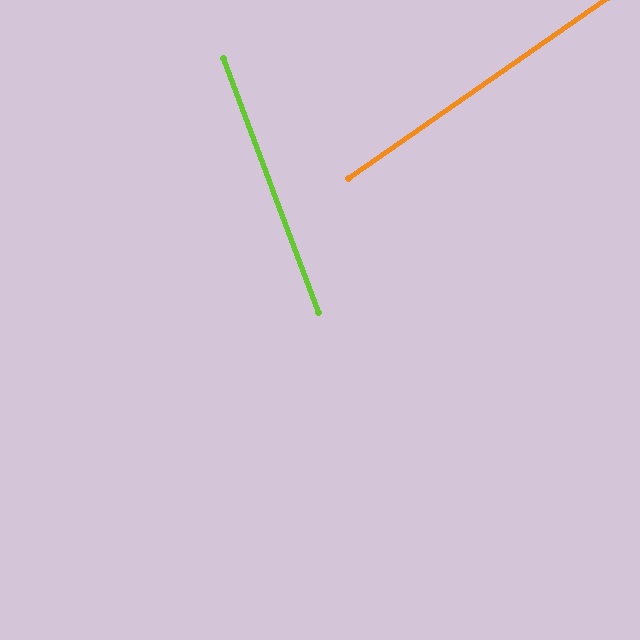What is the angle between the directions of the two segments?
Approximately 76 degrees.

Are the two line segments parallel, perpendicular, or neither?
Neither parallel nor perpendicular — they differ by about 76°.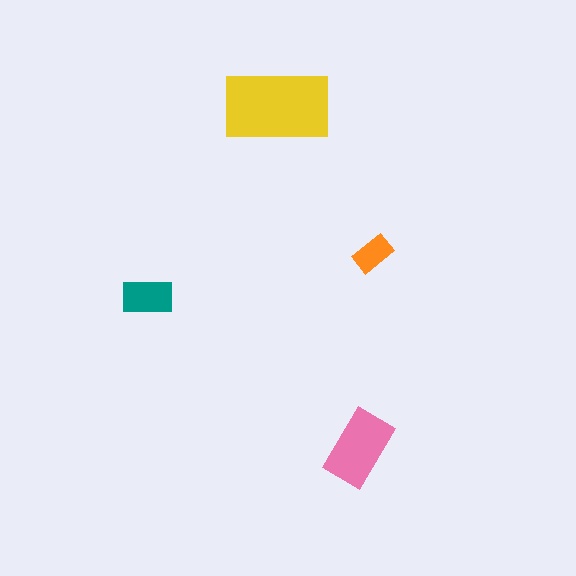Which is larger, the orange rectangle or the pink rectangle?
The pink one.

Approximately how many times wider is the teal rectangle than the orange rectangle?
About 1.5 times wider.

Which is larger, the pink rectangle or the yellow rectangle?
The yellow one.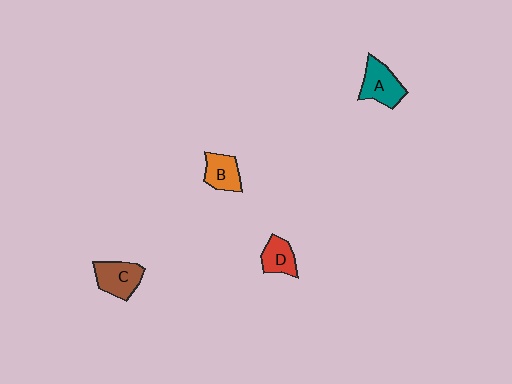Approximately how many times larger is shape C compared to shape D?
Approximately 1.3 times.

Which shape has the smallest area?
Shape D (red).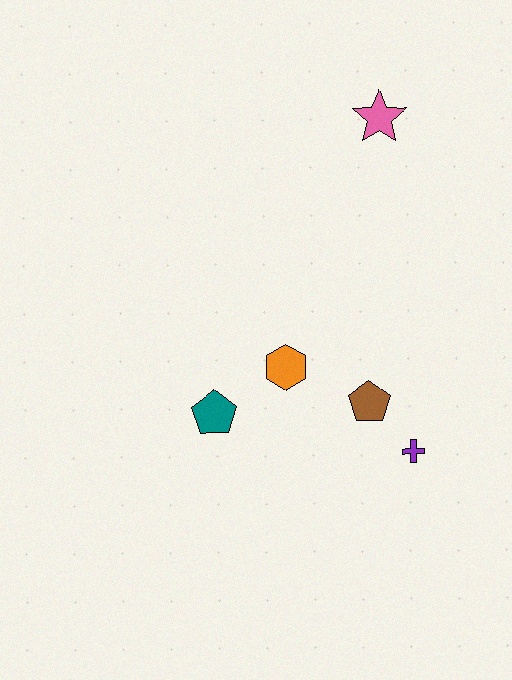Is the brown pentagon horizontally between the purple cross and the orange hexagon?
Yes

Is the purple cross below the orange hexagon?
Yes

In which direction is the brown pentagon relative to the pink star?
The brown pentagon is below the pink star.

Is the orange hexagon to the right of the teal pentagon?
Yes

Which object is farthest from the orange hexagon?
The pink star is farthest from the orange hexagon.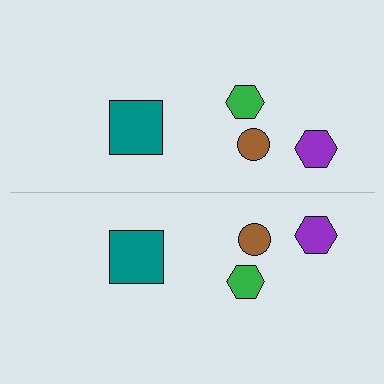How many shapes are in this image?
There are 8 shapes in this image.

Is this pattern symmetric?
Yes, this pattern has bilateral (reflection) symmetry.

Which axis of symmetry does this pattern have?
The pattern has a horizontal axis of symmetry running through the center of the image.